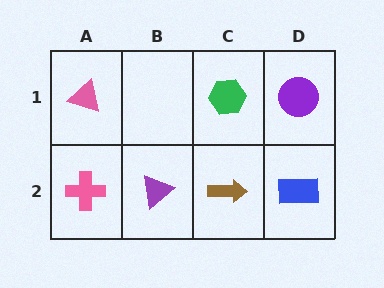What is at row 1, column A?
A pink triangle.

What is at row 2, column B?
A purple triangle.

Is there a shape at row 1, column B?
No, that cell is empty.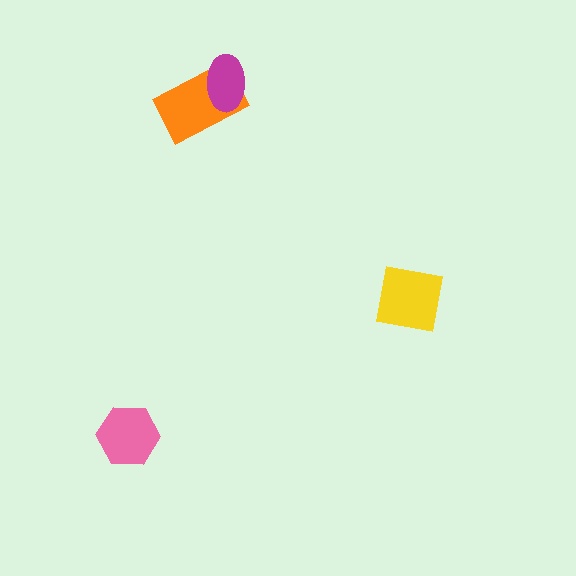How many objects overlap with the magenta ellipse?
1 object overlaps with the magenta ellipse.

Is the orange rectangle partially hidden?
Yes, it is partially covered by another shape.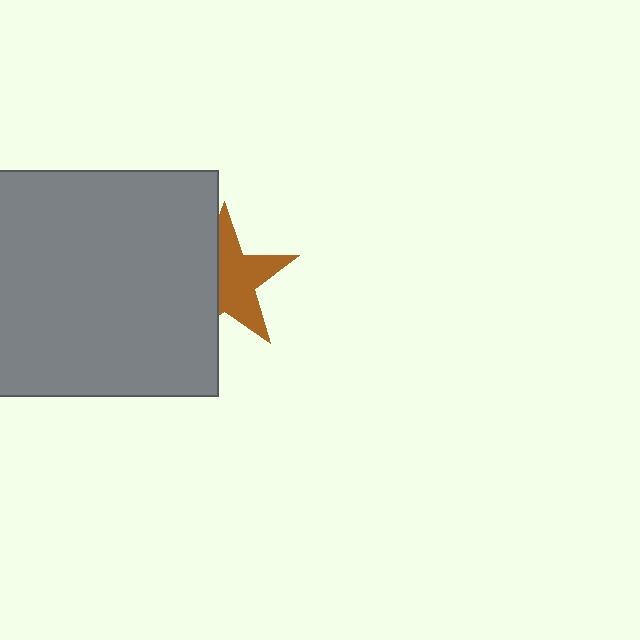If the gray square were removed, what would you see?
You would see the complete brown star.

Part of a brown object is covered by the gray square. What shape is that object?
It is a star.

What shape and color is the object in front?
The object in front is a gray square.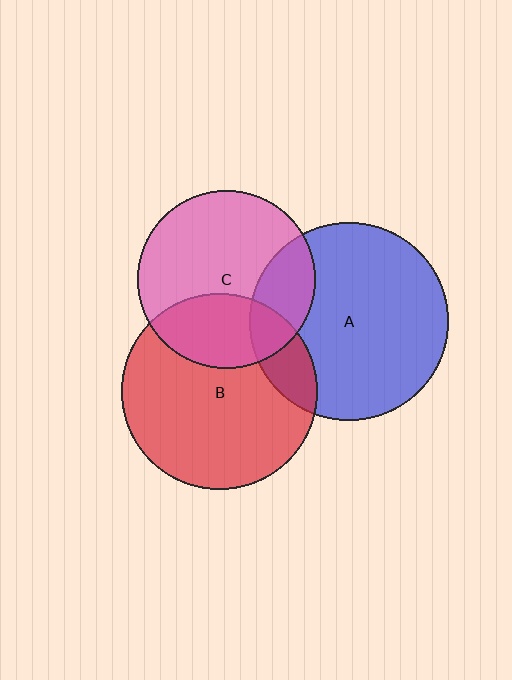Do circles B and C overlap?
Yes.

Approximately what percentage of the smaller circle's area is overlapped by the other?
Approximately 30%.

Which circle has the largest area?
Circle A (blue).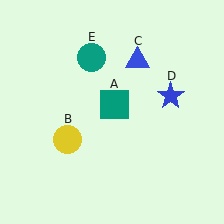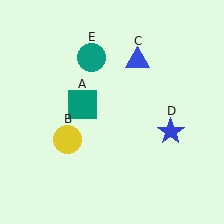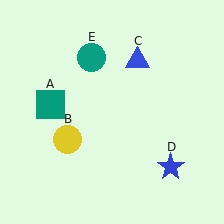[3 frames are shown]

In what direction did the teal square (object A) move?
The teal square (object A) moved left.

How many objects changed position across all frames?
2 objects changed position: teal square (object A), blue star (object D).